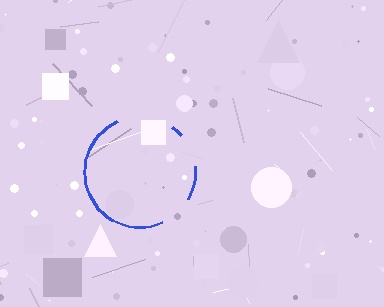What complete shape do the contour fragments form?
The contour fragments form a circle.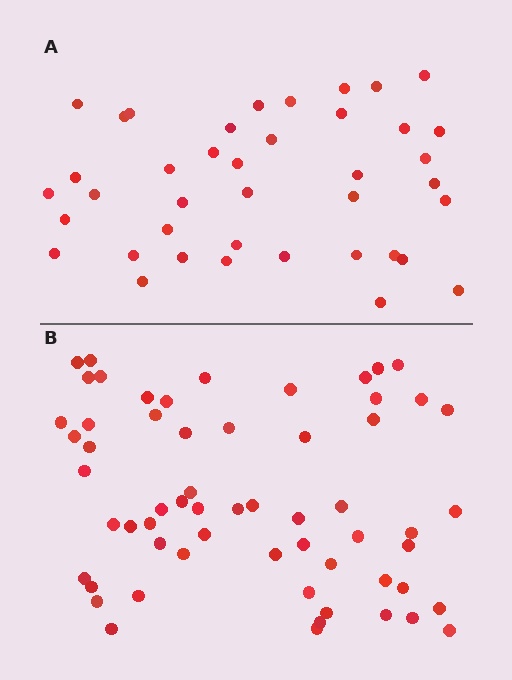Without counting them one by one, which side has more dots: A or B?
Region B (the bottom region) has more dots.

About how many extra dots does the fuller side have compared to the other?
Region B has approximately 20 more dots than region A.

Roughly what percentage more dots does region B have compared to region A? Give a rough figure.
About 50% more.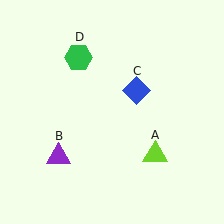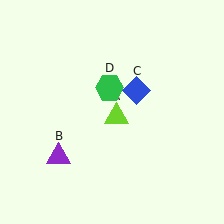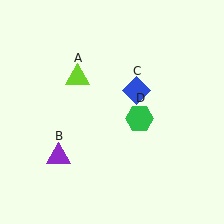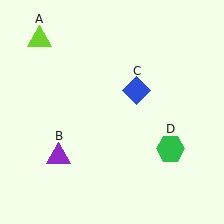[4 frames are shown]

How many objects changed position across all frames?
2 objects changed position: lime triangle (object A), green hexagon (object D).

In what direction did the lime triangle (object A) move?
The lime triangle (object A) moved up and to the left.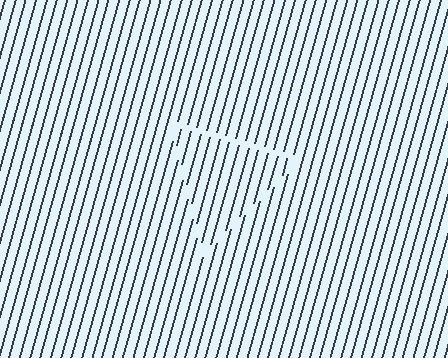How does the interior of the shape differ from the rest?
The interior of the shape contains the same grating, shifted by half a period — the contour is defined by the phase discontinuity where line-ends from the inner and outer gratings abut.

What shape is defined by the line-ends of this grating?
An illusory triangle. The interior of the shape contains the same grating, shifted by half a period — the contour is defined by the phase discontinuity where line-ends from the inner and outer gratings abut.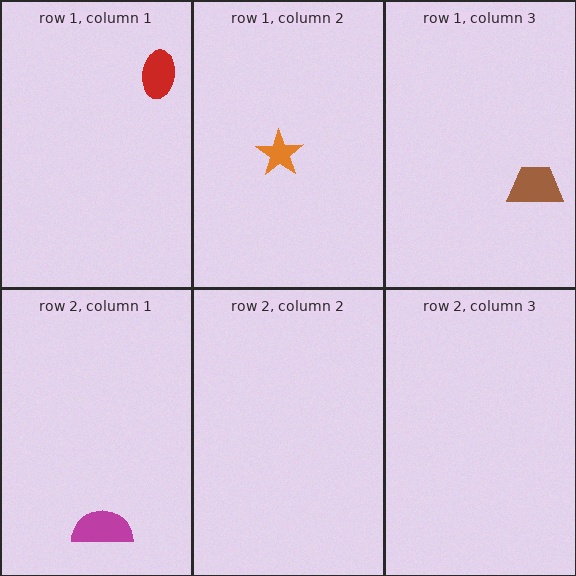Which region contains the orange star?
The row 1, column 2 region.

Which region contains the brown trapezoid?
The row 1, column 3 region.